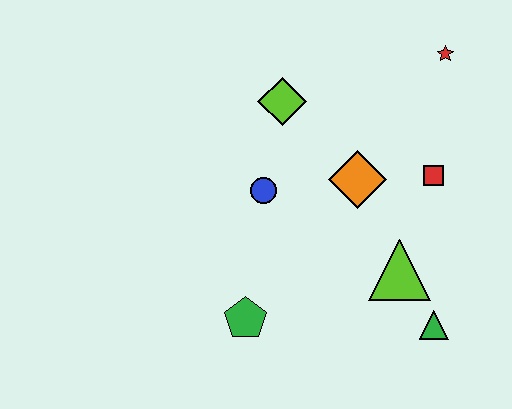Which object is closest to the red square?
The orange diamond is closest to the red square.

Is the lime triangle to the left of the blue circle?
No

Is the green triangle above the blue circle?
No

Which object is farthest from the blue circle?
The red star is farthest from the blue circle.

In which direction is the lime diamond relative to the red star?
The lime diamond is to the left of the red star.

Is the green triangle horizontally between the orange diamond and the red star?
Yes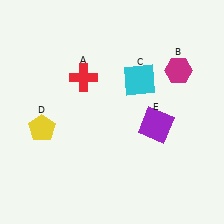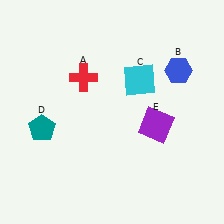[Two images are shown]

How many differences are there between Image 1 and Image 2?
There are 2 differences between the two images.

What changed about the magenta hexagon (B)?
In Image 1, B is magenta. In Image 2, it changed to blue.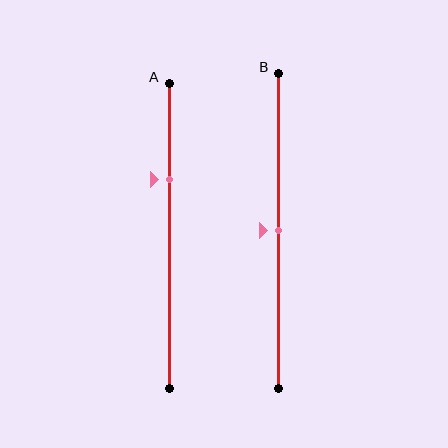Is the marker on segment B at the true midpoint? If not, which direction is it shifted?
Yes, the marker on segment B is at the true midpoint.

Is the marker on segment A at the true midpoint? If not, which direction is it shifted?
No, the marker on segment A is shifted upward by about 18% of the segment length.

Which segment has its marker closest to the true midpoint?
Segment B has its marker closest to the true midpoint.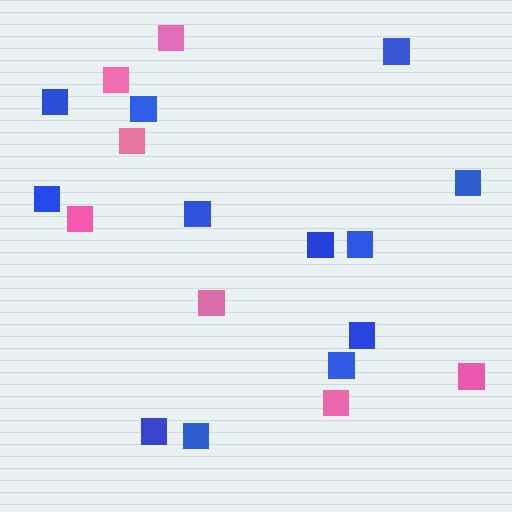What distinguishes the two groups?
There are 2 groups: one group of pink squares (7) and one group of blue squares (12).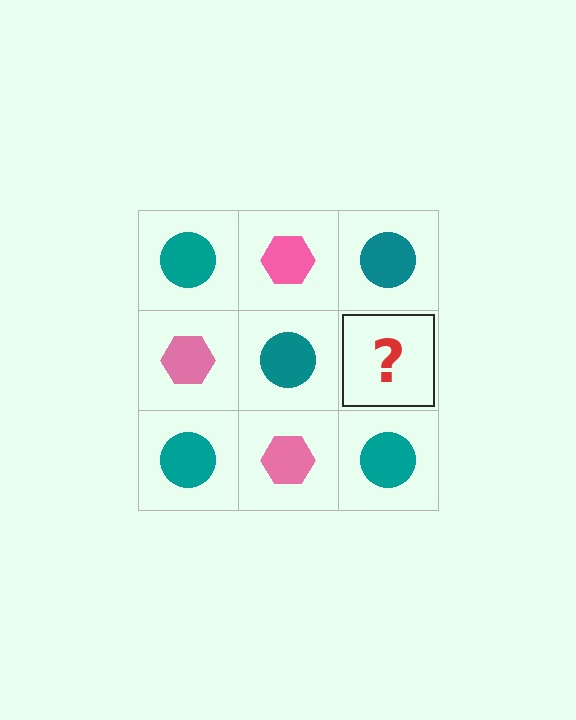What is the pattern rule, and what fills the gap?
The rule is that it alternates teal circle and pink hexagon in a checkerboard pattern. The gap should be filled with a pink hexagon.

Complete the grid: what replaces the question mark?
The question mark should be replaced with a pink hexagon.